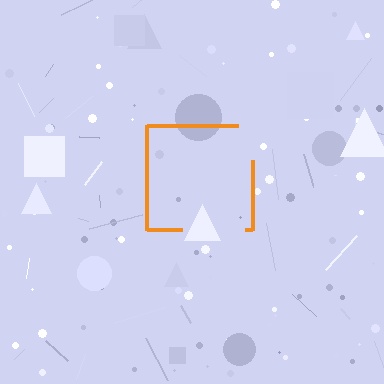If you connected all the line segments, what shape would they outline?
They would outline a square.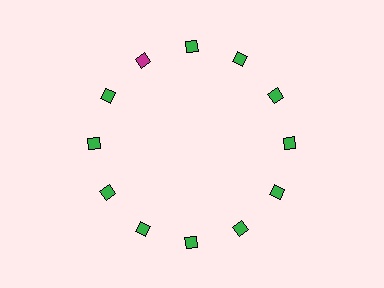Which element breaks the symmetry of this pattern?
The magenta diamond at roughly the 11 o'clock position breaks the symmetry. All other shapes are green diamonds.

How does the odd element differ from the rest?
It has a different color: magenta instead of green.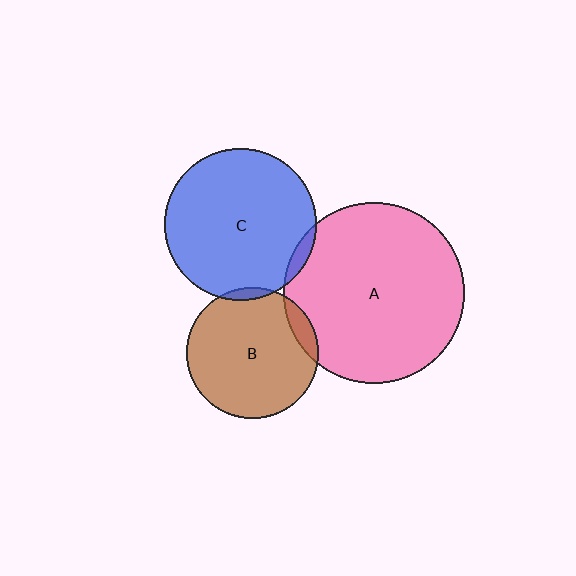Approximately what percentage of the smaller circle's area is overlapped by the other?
Approximately 5%.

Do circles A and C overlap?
Yes.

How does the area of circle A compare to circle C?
Approximately 1.4 times.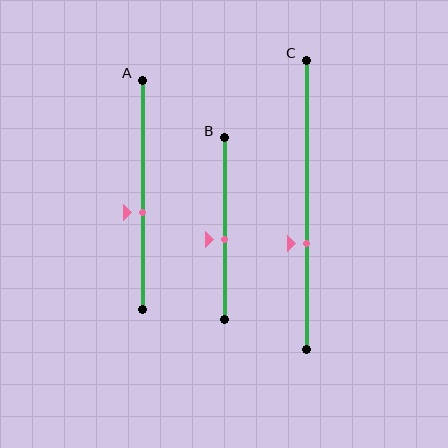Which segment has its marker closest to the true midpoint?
Segment B has its marker closest to the true midpoint.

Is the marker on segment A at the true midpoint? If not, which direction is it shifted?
No, the marker on segment A is shifted downward by about 8% of the segment length.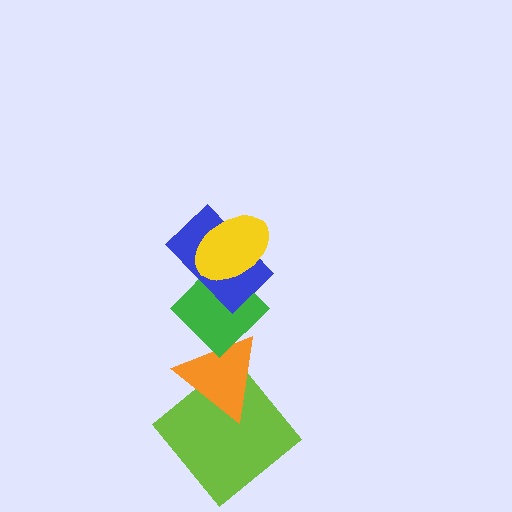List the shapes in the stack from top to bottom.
From top to bottom: the yellow ellipse, the blue rectangle, the green diamond, the orange triangle, the lime diamond.